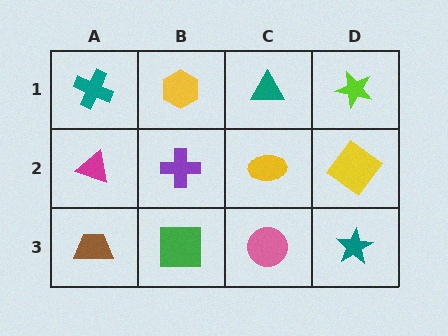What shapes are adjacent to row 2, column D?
A lime star (row 1, column D), a teal star (row 3, column D), a yellow ellipse (row 2, column C).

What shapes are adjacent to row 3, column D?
A yellow diamond (row 2, column D), a pink circle (row 3, column C).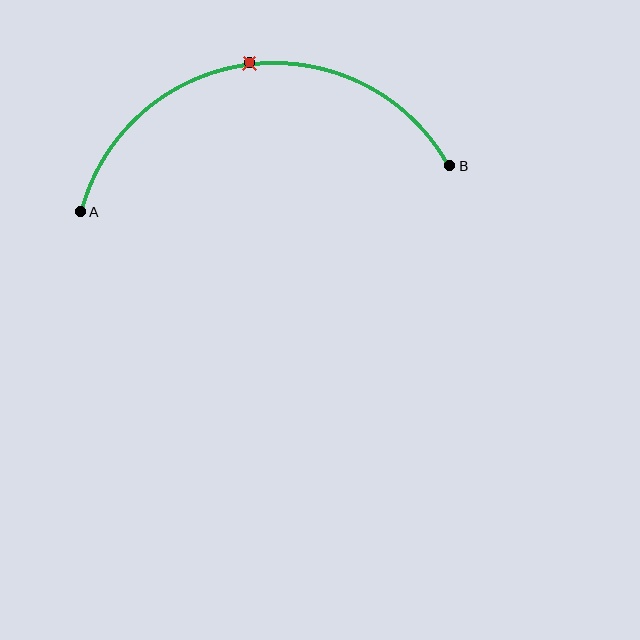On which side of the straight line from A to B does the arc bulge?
The arc bulges above the straight line connecting A and B.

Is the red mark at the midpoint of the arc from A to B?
Yes. The red mark lies on the arc at equal arc-length from both A and B — it is the arc midpoint.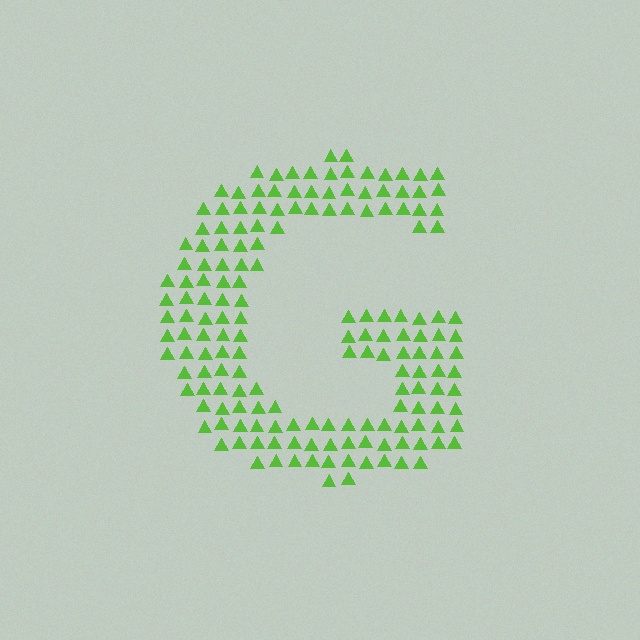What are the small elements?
The small elements are triangles.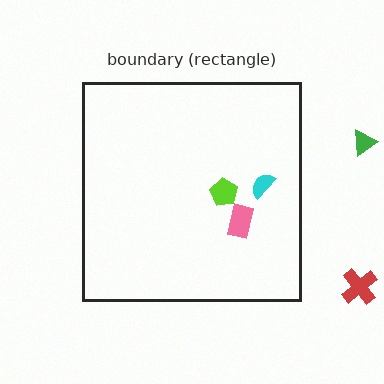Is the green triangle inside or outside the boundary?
Outside.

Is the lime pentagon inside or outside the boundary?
Inside.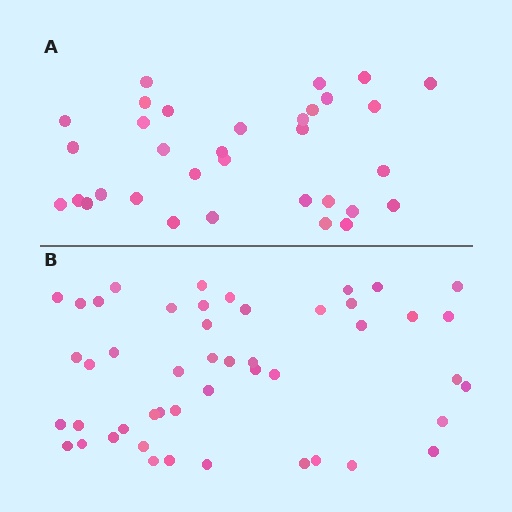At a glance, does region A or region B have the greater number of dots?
Region B (the bottom region) has more dots.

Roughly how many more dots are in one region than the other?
Region B has approximately 15 more dots than region A.